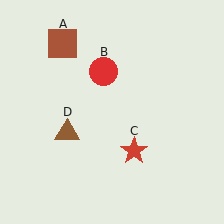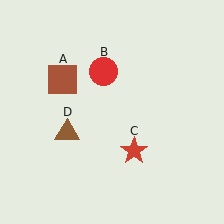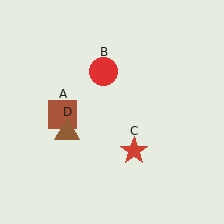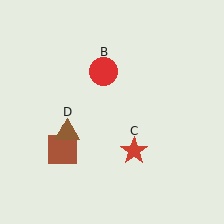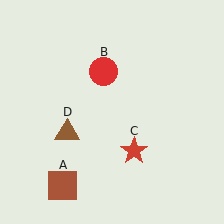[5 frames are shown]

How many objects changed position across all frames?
1 object changed position: brown square (object A).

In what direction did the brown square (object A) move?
The brown square (object A) moved down.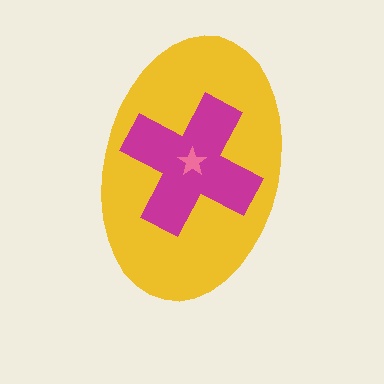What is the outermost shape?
The yellow ellipse.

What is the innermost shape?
The pink star.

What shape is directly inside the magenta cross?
The pink star.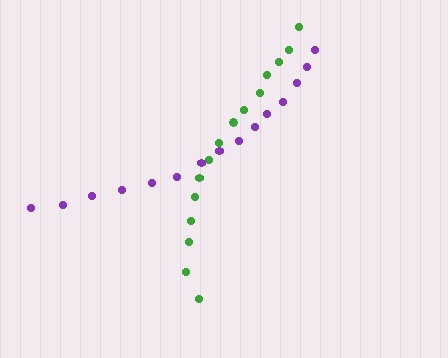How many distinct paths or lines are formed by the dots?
There are 2 distinct paths.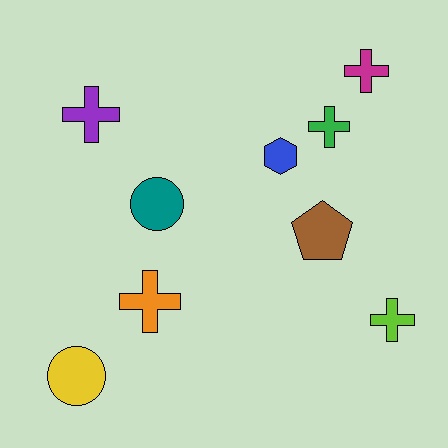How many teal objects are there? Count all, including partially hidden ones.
There is 1 teal object.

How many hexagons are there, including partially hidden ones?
There is 1 hexagon.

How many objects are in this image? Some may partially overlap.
There are 9 objects.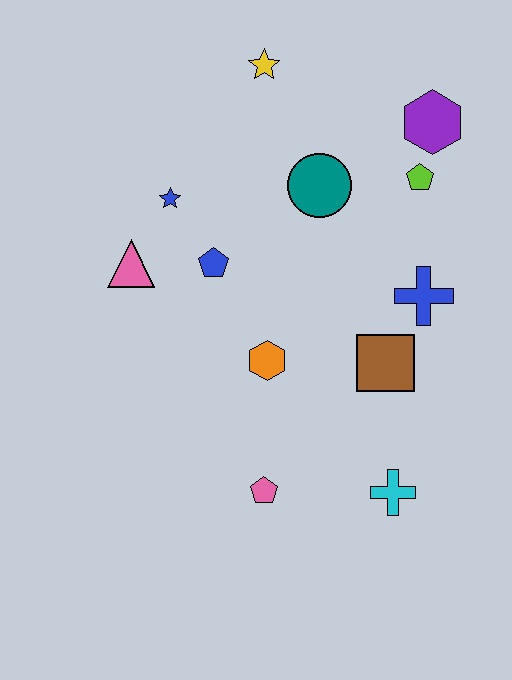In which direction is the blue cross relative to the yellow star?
The blue cross is below the yellow star.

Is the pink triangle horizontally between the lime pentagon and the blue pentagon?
No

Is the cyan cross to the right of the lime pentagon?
No